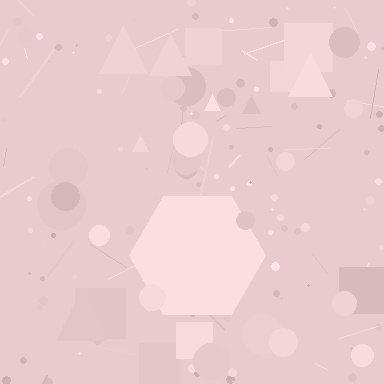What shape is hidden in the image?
A hexagon is hidden in the image.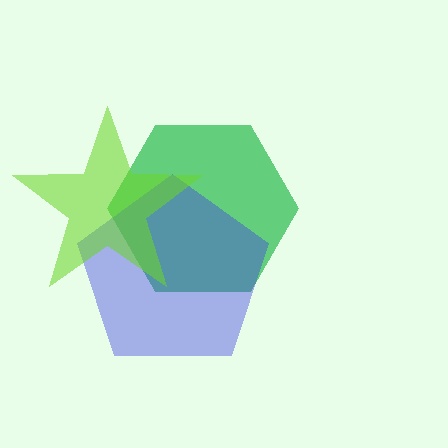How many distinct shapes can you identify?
There are 3 distinct shapes: a green hexagon, a blue pentagon, a lime star.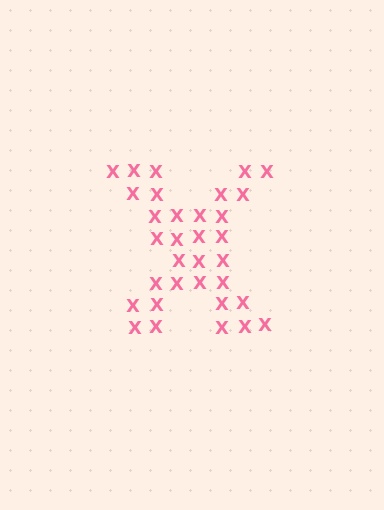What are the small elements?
The small elements are letter X's.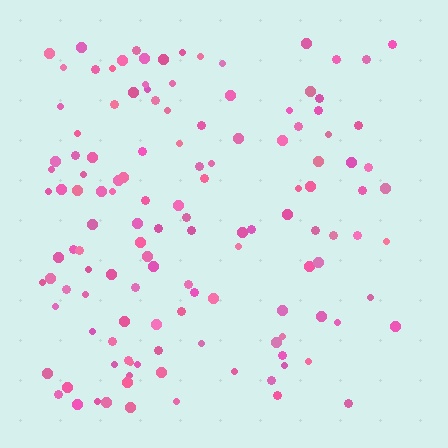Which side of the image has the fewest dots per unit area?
The right.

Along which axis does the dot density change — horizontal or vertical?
Horizontal.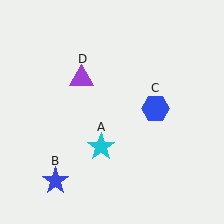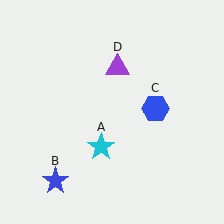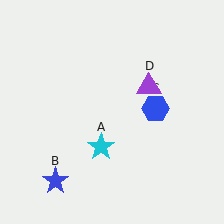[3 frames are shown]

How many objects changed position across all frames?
1 object changed position: purple triangle (object D).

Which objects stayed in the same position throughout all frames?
Cyan star (object A) and blue star (object B) and blue hexagon (object C) remained stationary.